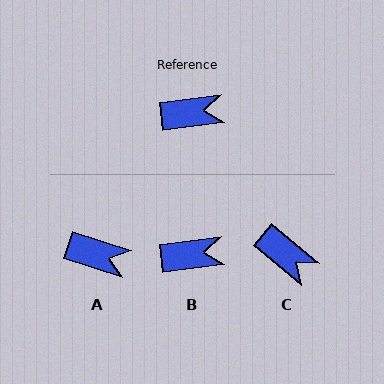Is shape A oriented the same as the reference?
No, it is off by about 25 degrees.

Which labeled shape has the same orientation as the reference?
B.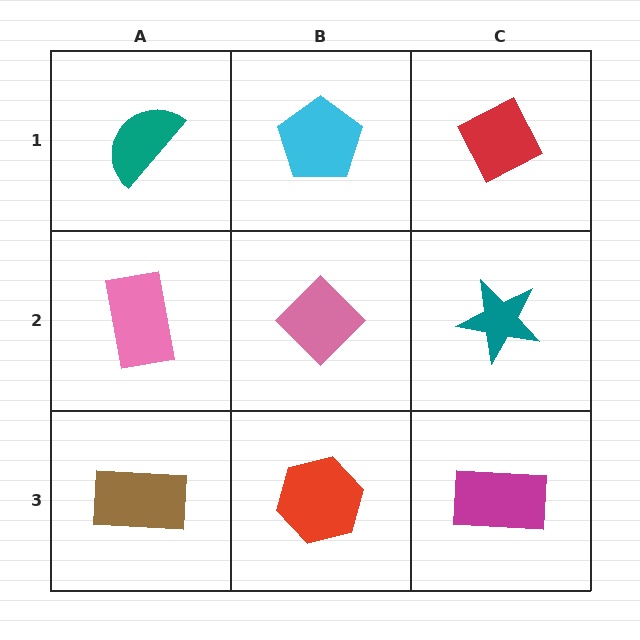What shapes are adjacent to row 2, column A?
A teal semicircle (row 1, column A), a brown rectangle (row 3, column A), a pink diamond (row 2, column B).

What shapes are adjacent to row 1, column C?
A teal star (row 2, column C), a cyan pentagon (row 1, column B).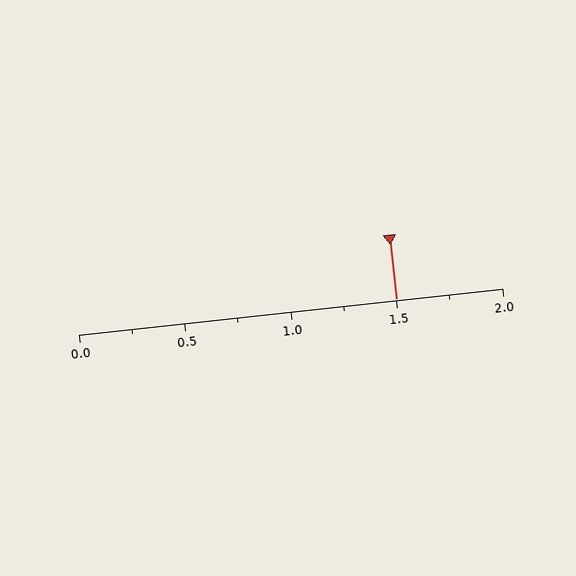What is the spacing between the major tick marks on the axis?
The major ticks are spaced 0.5 apart.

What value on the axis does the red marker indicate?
The marker indicates approximately 1.5.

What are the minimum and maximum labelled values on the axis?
The axis runs from 0.0 to 2.0.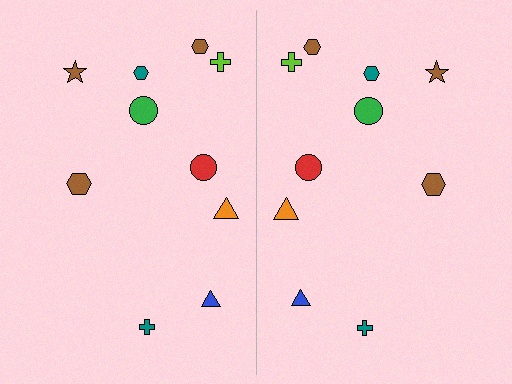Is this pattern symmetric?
Yes, this pattern has bilateral (reflection) symmetry.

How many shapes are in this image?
There are 20 shapes in this image.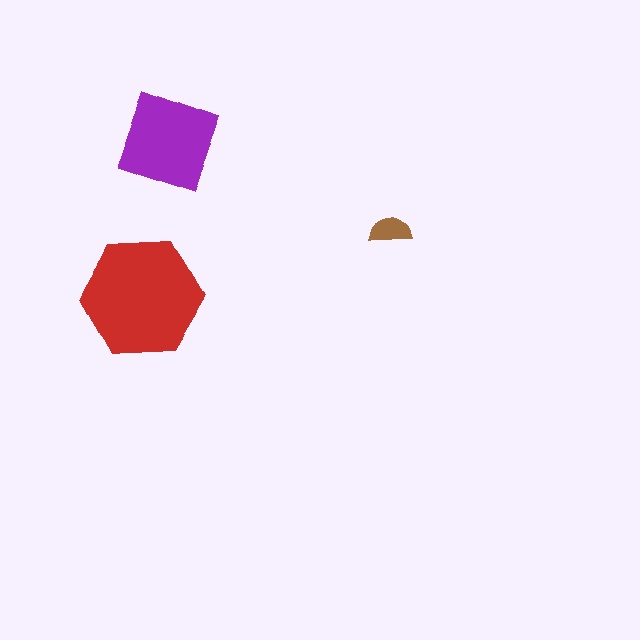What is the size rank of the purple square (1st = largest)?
2nd.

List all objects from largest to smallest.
The red hexagon, the purple square, the brown semicircle.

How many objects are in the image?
There are 3 objects in the image.